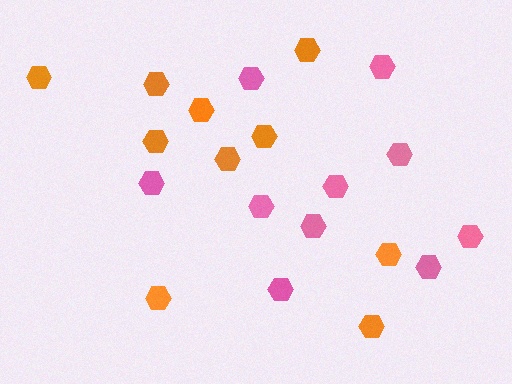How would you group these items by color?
There are 2 groups: one group of orange hexagons (10) and one group of pink hexagons (10).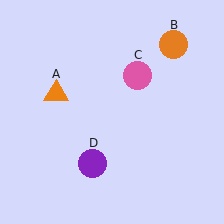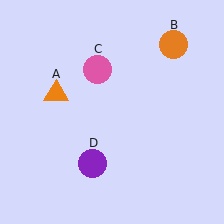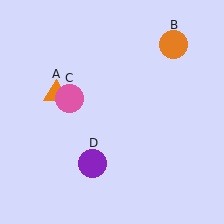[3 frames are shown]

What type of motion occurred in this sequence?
The pink circle (object C) rotated counterclockwise around the center of the scene.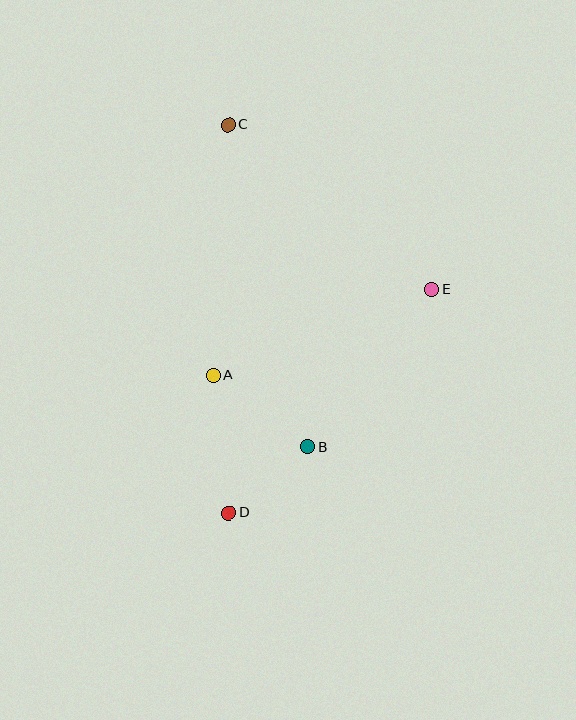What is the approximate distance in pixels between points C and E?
The distance between C and E is approximately 262 pixels.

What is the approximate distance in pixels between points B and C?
The distance between B and C is approximately 331 pixels.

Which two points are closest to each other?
Points B and D are closest to each other.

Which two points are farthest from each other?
Points C and D are farthest from each other.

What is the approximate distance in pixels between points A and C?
The distance between A and C is approximately 250 pixels.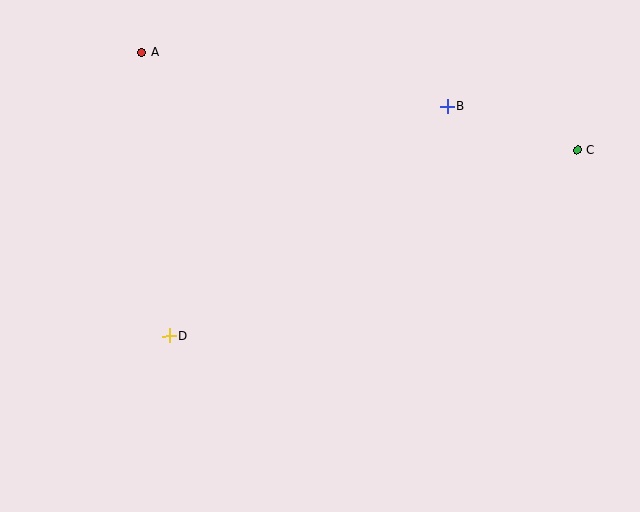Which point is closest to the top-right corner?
Point C is closest to the top-right corner.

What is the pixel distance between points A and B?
The distance between A and B is 310 pixels.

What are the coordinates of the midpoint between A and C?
The midpoint between A and C is at (360, 101).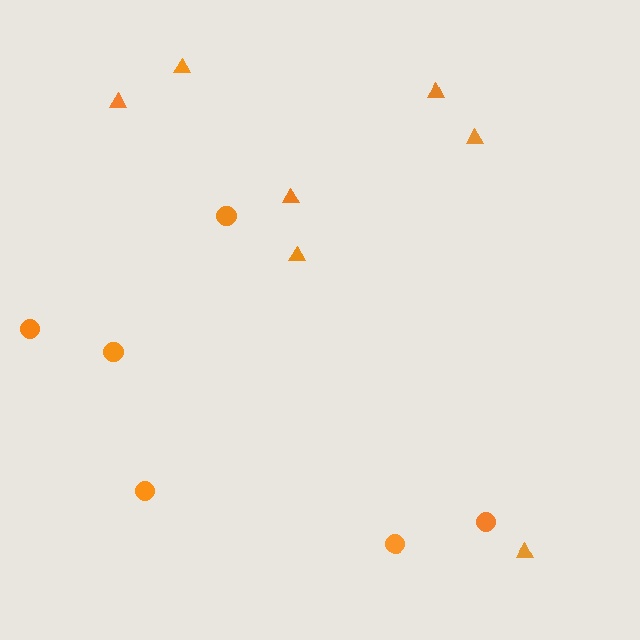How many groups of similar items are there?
There are 2 groups: one group of triangles (7) and one group of circles (6).